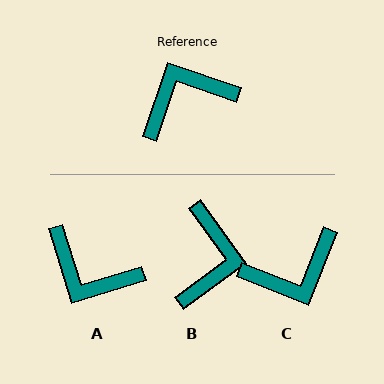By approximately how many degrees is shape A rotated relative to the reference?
Approximately 126 degrees counter-clockwise.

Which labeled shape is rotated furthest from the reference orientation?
C, about 177 degrees away.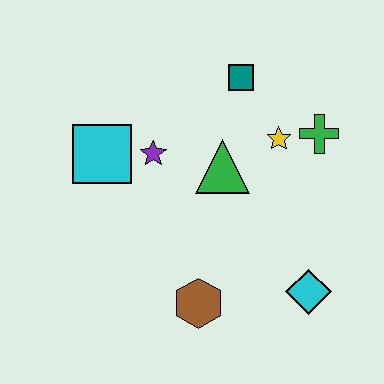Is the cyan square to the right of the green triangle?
No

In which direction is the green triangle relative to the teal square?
The green triangle is below the teal square.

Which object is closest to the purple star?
The cyan square is closest to the purple star.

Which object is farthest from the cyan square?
The cyan diamond is farthest from the cyan square.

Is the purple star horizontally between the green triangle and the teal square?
No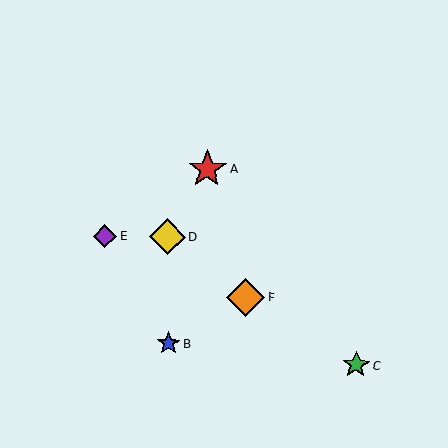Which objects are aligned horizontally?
Objects D, E are aligned horizontally.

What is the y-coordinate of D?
Object D is at y≈236.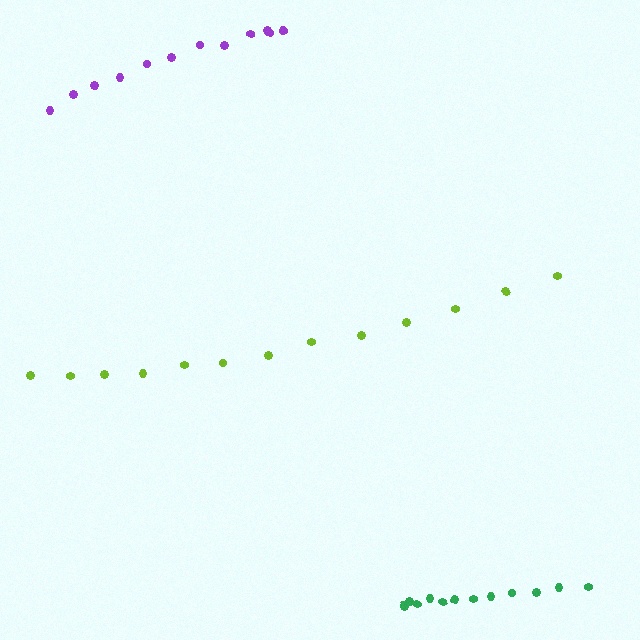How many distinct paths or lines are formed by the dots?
There are 3 distinct paths.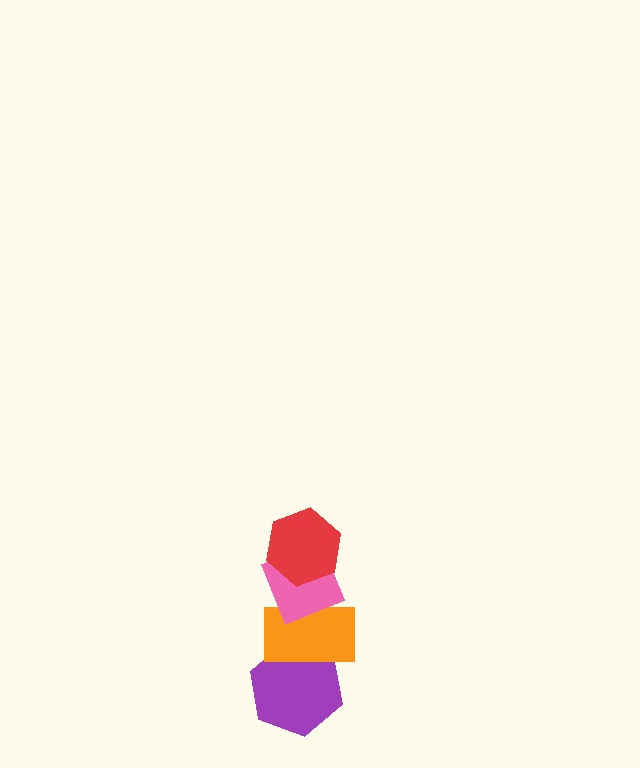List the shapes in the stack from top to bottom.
From top to bottom: the red hexagon, the pink diamond, the orange rectangle, the purple hexagon.